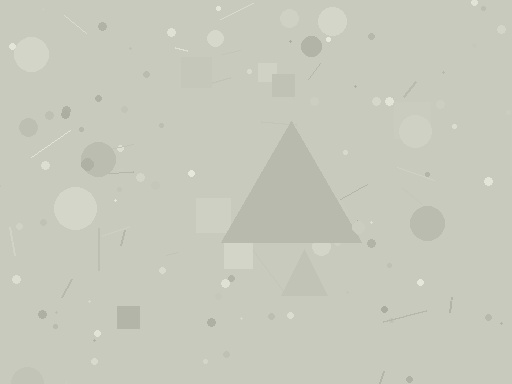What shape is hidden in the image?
A triangle is hidden in the image.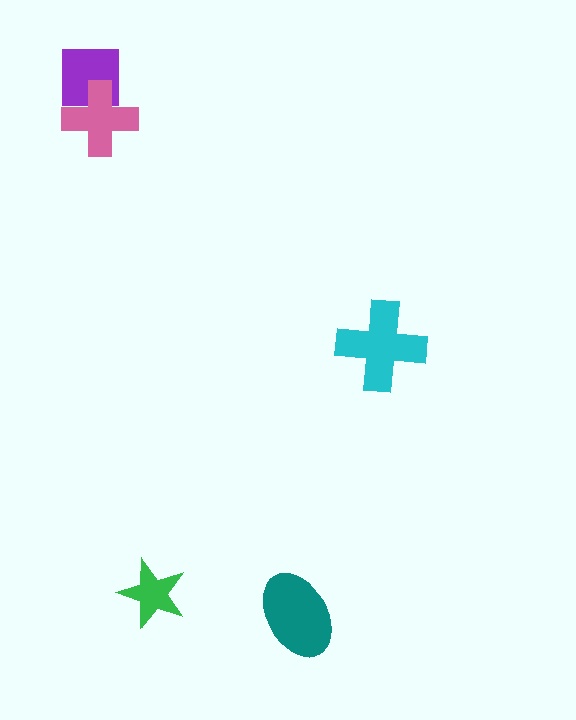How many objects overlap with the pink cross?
1 object overlaps with the pink cross.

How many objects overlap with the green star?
0 objects overlap with the green star.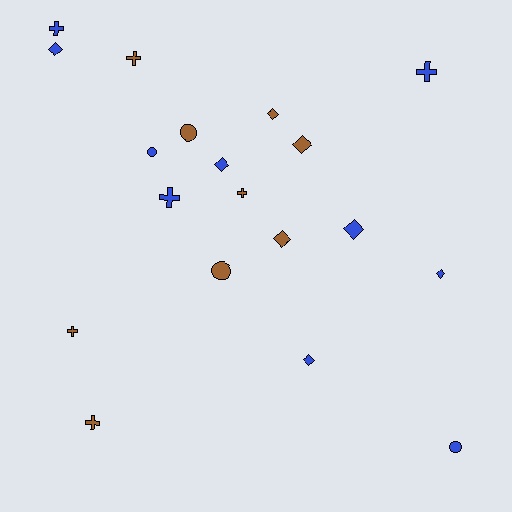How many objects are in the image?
There are 19 objects.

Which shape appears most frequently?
Diamond, with 8 objects.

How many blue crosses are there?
There are 3 blue crosses.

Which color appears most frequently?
Blue, with 10 objects.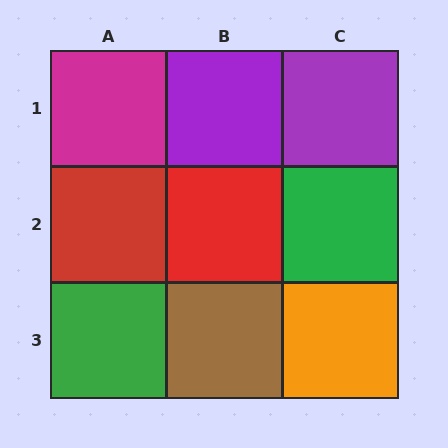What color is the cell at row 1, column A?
Magenta.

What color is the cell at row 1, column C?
Purple.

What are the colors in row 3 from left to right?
Green, brown, orange.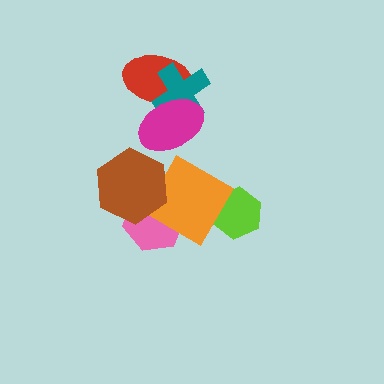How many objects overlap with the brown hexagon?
2 objects overlap with the brown hexagon.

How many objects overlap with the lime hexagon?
1 object overlaps with the lime hexagon.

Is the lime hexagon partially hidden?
Yes, it is partially covered by another shape.